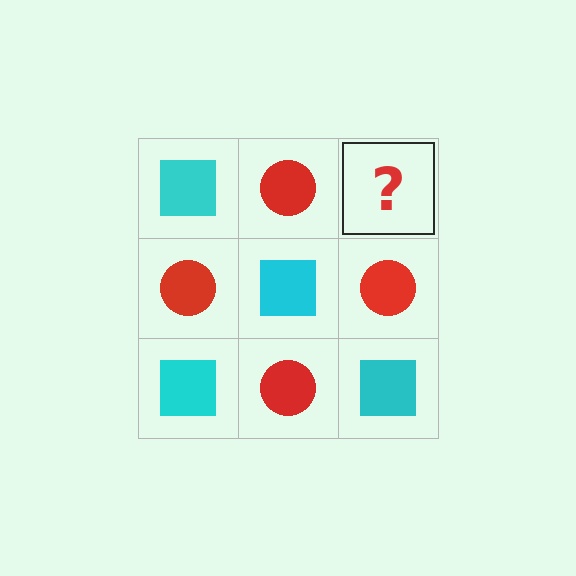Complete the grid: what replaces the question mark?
The question mark should be replaced with a cyan square.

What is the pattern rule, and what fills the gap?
The rule is that it alternates cyan square and red circle in a checkerboard pattern. The gap should be filled with a cyan square.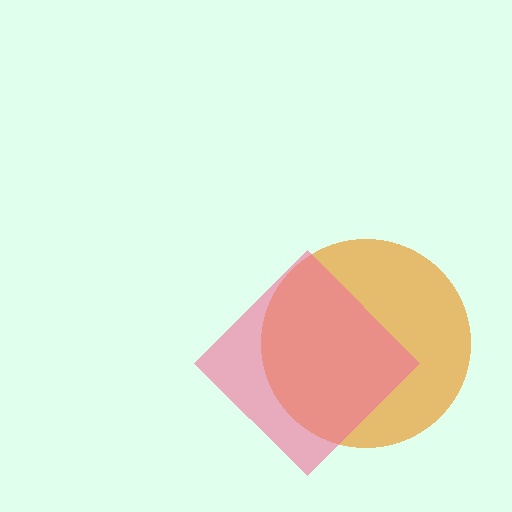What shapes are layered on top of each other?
The layered shapes are: an orange circle, a pink diamond.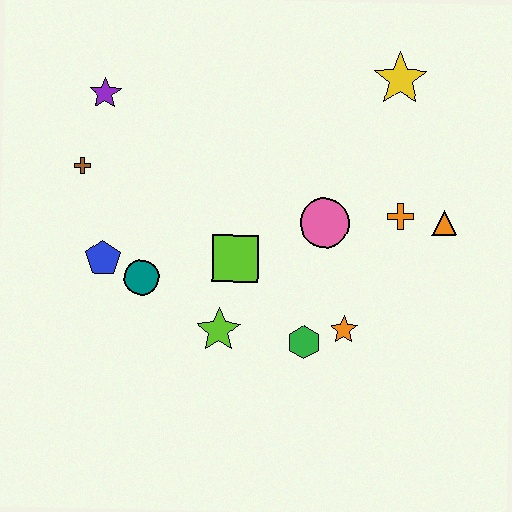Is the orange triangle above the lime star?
Yes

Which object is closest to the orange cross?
The orange triangle is closest to the orange cross.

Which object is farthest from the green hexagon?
The purple star is farthest from the green hexagon.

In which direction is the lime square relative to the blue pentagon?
The lime square is to the right of the blue pentagon.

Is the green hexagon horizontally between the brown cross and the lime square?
No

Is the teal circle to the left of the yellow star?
Yes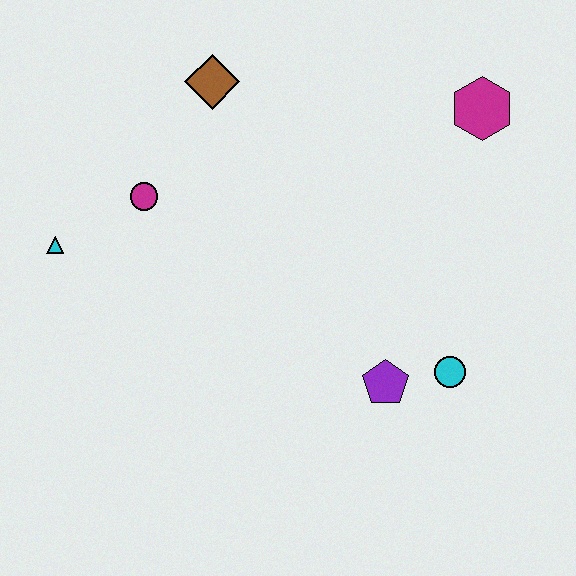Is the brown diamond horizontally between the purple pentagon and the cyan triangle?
Yes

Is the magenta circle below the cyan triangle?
No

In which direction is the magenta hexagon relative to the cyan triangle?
The magenta hexagon is to the right of the cyan triangle.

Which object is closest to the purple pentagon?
The cyan circle is closest to the purple pentagon.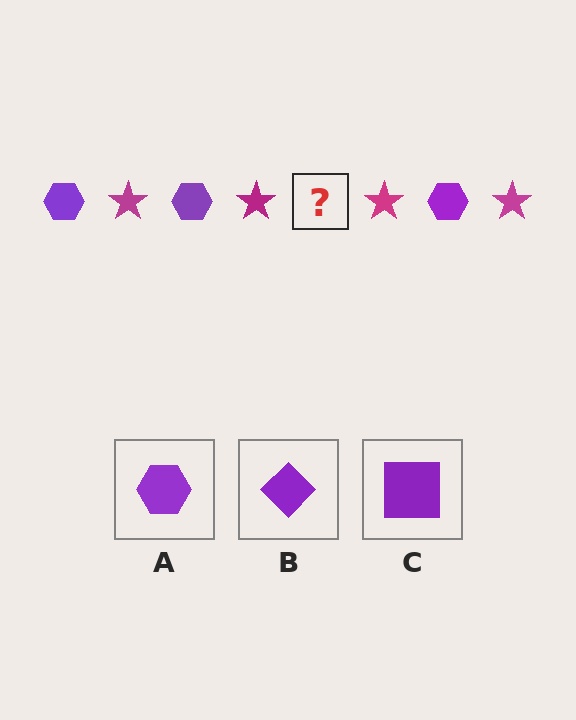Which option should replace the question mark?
Option A.